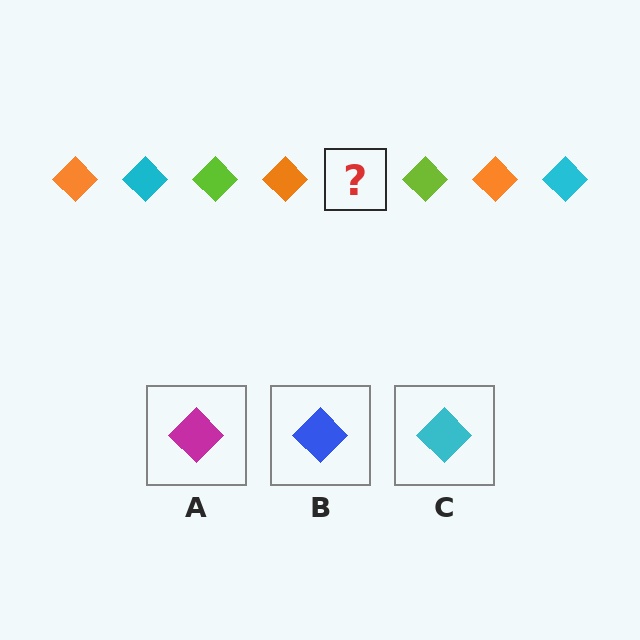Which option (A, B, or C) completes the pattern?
C.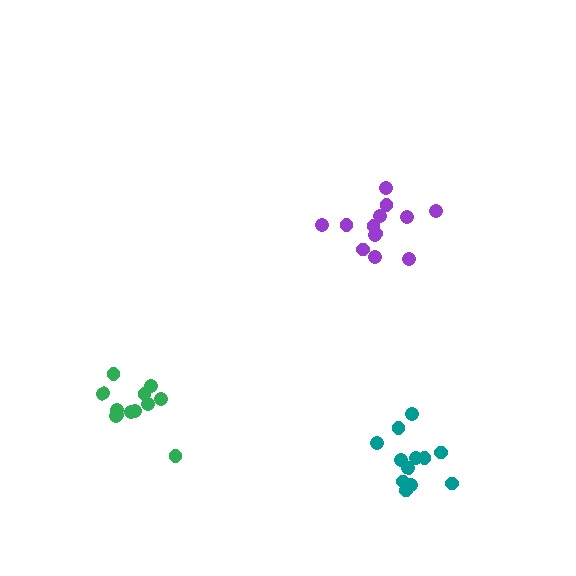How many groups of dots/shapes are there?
There are 3 groups.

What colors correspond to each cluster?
The clusters are colored: purple, teal, green.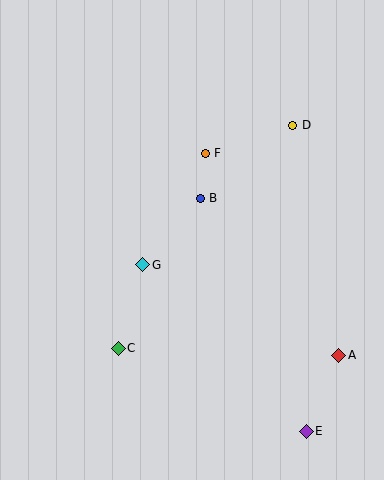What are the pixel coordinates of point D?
Point D is at (293, 125).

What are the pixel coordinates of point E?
Point E is at (306, 431).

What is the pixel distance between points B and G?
The distance between B and G is 88 pixels.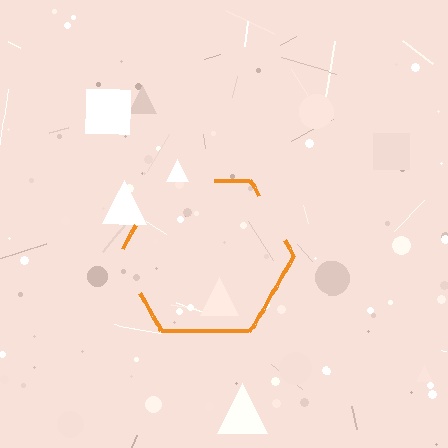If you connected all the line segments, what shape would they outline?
They would outline a hexagon.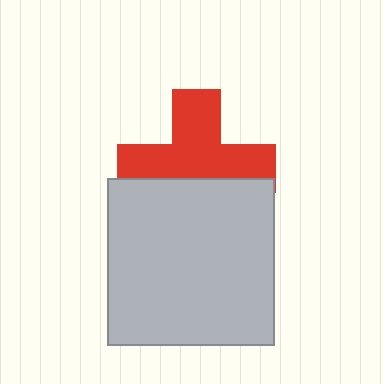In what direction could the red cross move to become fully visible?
The red cross could move up. That would shift it out from behind the light gray square entirely.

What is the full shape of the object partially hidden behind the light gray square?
The partially hidden object is a red cross.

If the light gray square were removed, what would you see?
You would see the complete red cross.